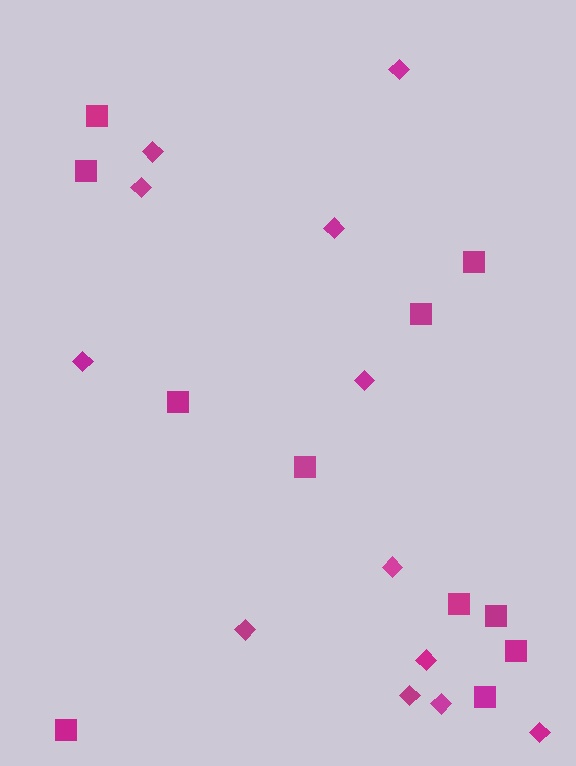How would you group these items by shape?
There are 2 groups: one group of diamonds (12) and one group of squares (11).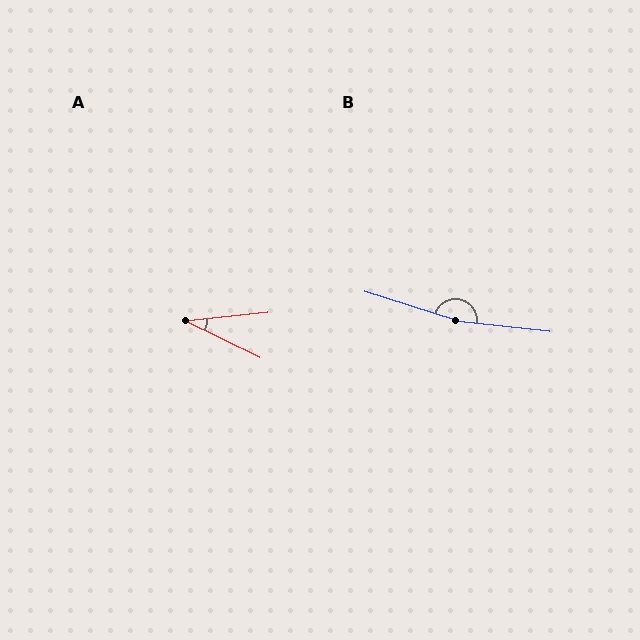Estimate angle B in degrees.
Approximately 169 degrees.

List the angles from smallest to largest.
A (32°), B (169°).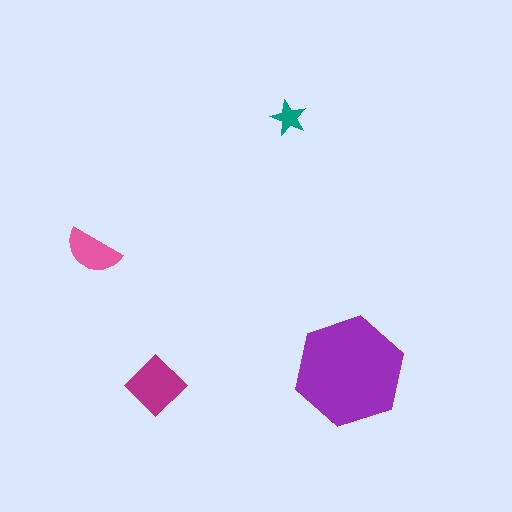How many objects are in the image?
There are 4 objects in the image.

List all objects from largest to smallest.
The purple hexagon, the magenta diamond, the pink semicircle, the teal star.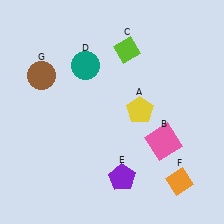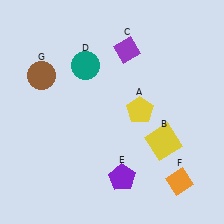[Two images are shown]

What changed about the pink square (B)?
In Image 1, B is pink. In Image 2, it changed to yellow.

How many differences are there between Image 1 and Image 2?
There are 2 differences between the two images.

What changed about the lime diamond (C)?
In Image 1, C is lime. In Image 2, it changed to purple.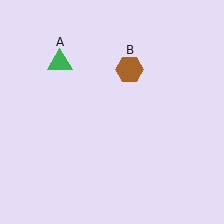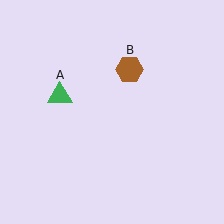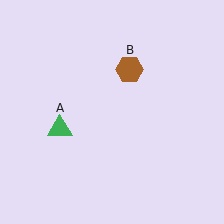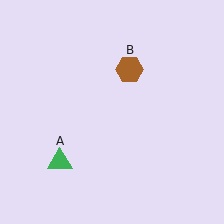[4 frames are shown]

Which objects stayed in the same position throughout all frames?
Brown hexagon (object B) remained stationary.